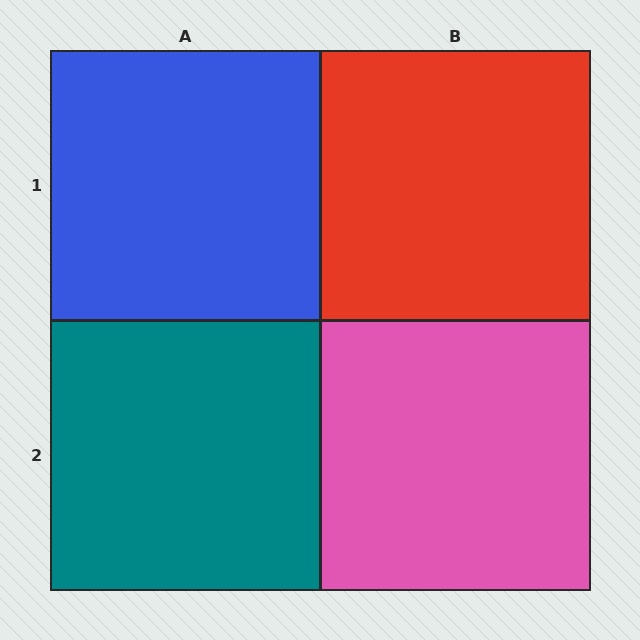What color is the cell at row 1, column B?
Red.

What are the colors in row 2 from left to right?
Teal, pink.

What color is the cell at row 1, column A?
Blue.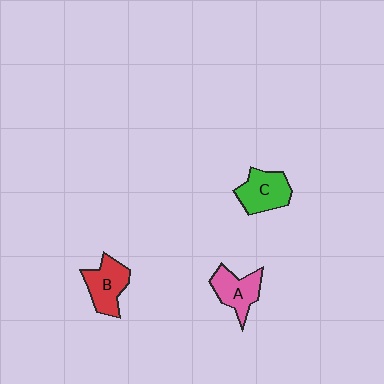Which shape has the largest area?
Shape C (green).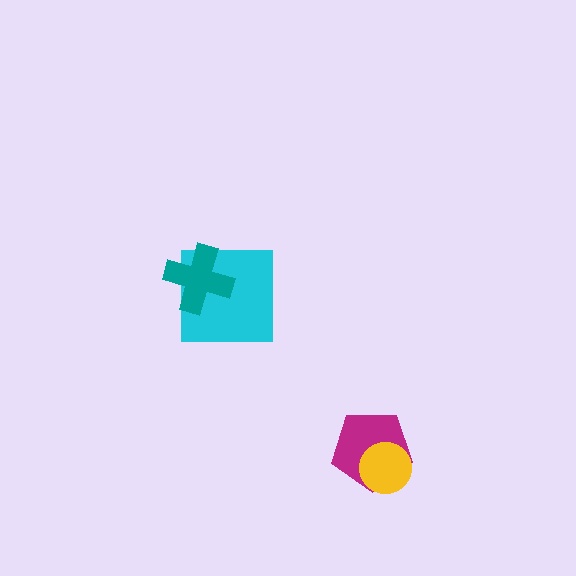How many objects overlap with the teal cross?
1 object overlaps with the teal cross.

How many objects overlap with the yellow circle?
1 object overlaps with the yellow circle.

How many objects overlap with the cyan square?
1 object overlaps with the cyan square.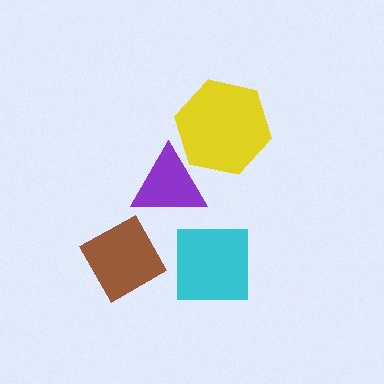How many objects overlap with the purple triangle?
1 object overlaps with the purple triangle.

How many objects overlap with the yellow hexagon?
1 object overlaps with the yellow hexagon.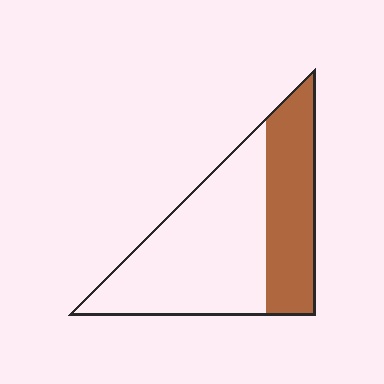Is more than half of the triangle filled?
No.